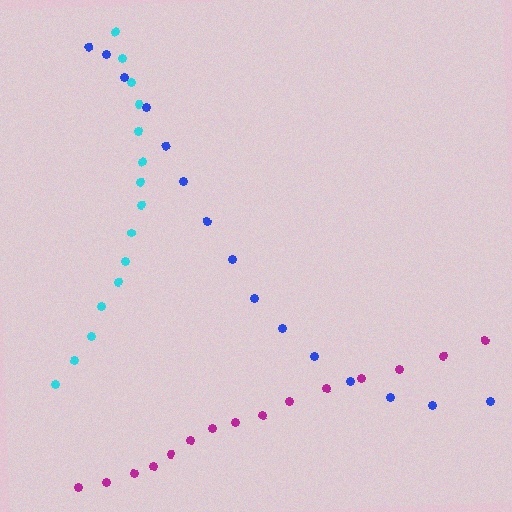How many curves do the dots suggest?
There are 3 distinct paths.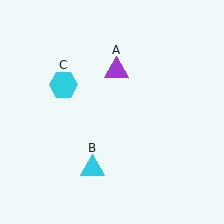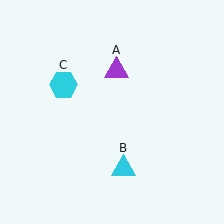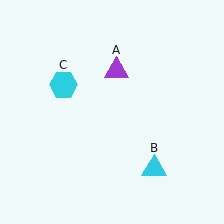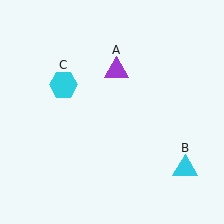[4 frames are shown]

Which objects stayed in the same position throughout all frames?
Purple triangle (object A) and cyan hexagon (object C) remained stationary.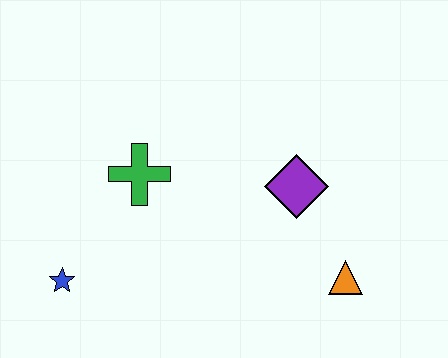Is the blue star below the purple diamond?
Yes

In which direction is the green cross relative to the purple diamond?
The green cross is to the left of the purple diamond.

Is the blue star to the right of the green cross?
No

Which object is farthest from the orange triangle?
The blue star is farthest from the orange triangle.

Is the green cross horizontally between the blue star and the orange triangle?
Yes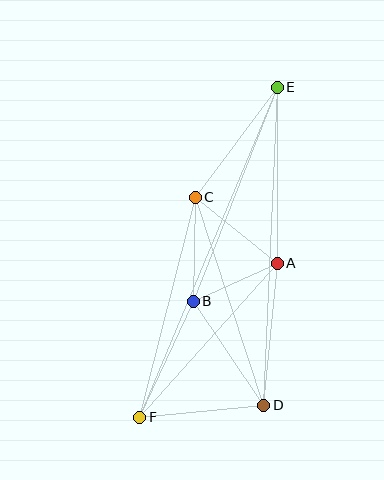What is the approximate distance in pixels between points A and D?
The distance between A and D is approximately 143 pixels.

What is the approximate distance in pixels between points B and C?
The distance between B and C is approximately 104 pixels.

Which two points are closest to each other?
Points A and B are closest to each other.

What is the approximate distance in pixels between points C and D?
The distance between C and D is approximately 219 pixels.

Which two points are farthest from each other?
Points E and F are farthest from each other.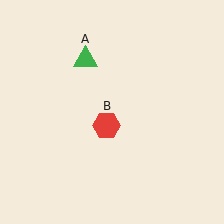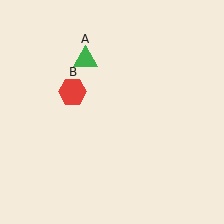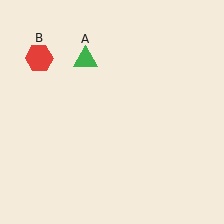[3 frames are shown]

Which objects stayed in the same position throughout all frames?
Green triangle (object A) remained stationary.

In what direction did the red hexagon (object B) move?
The red hexagon (object B) moved up and to the left.